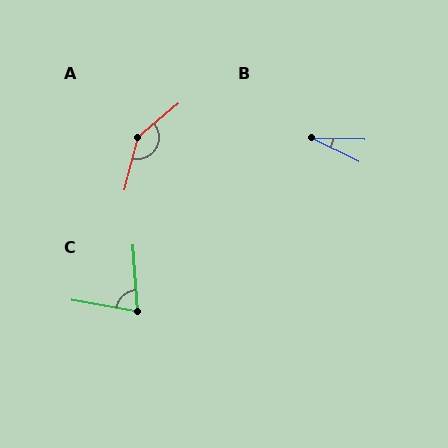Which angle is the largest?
A, at approximately 144 degrees.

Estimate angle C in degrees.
Approximately 77 degrees.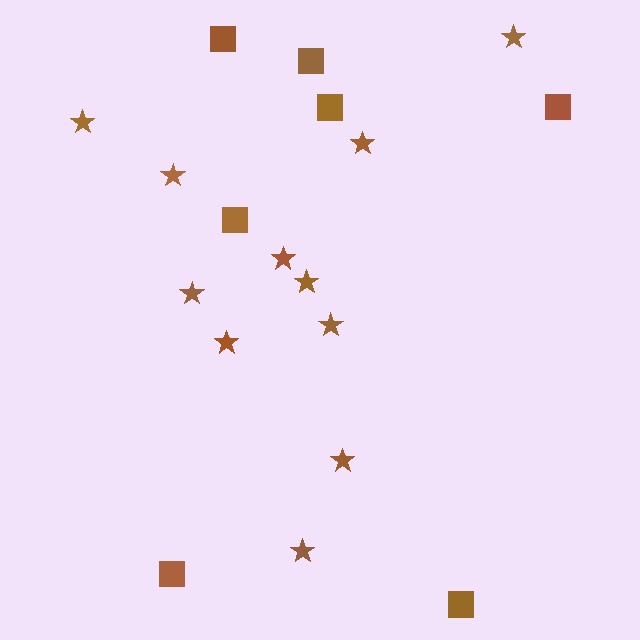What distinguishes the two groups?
There are 2 groups: one group of stars (11) and one group of squares (7).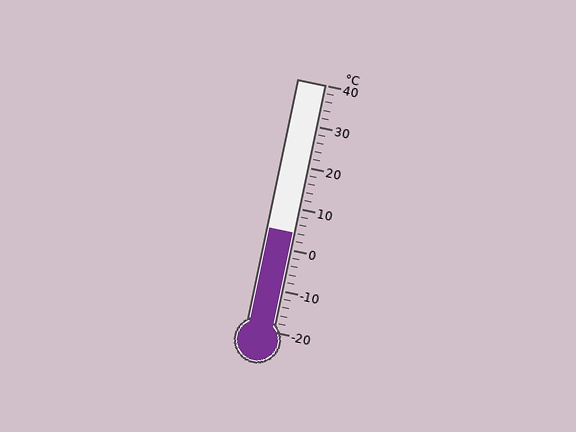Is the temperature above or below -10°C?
The temperature is above -10°C.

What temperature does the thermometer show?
The thermometer shows approximately 4°C.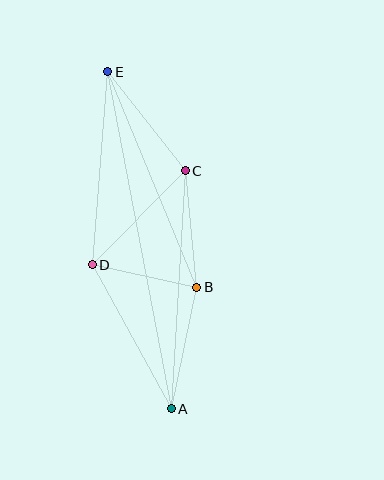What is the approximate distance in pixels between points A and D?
The distance between A and D is approximately 164 pixels.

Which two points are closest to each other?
Points B and D are closest to each other.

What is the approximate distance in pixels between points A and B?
The distance between A and B is approximately 124 pixels.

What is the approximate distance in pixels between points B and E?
The distance between B and E is approximately 233 pixels.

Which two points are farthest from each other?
Points A and E are farthest from each other.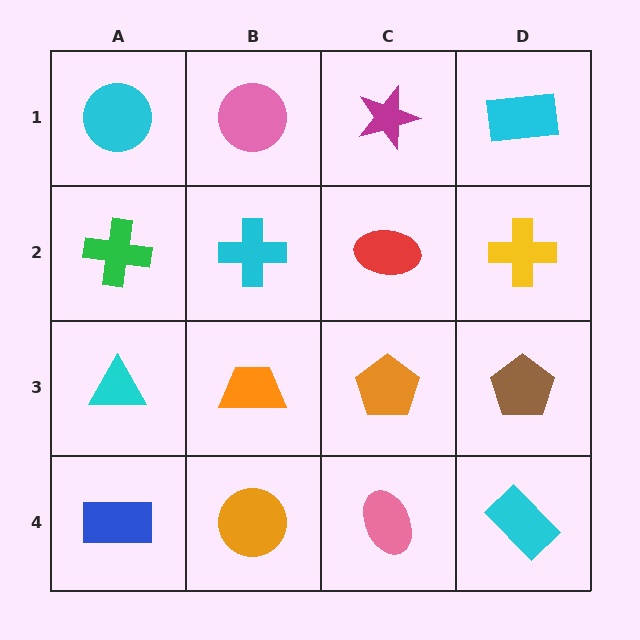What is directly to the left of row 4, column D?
A pink ellipse.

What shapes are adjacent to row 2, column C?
A magenta star (row 1, column C), an orange pentagon (row 3, column C), a cyan cross (row 2, column B), a yellow cross (row 2, column D).